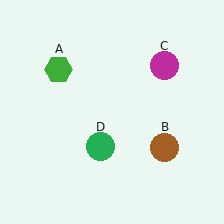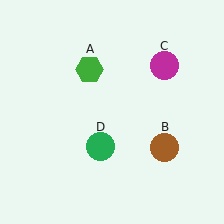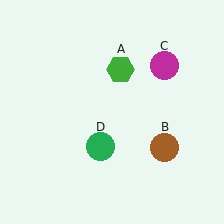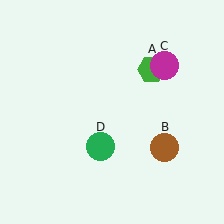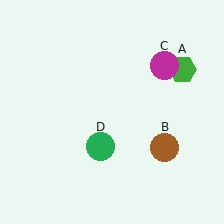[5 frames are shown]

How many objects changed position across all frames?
1 object changed position: green hexagon (object A).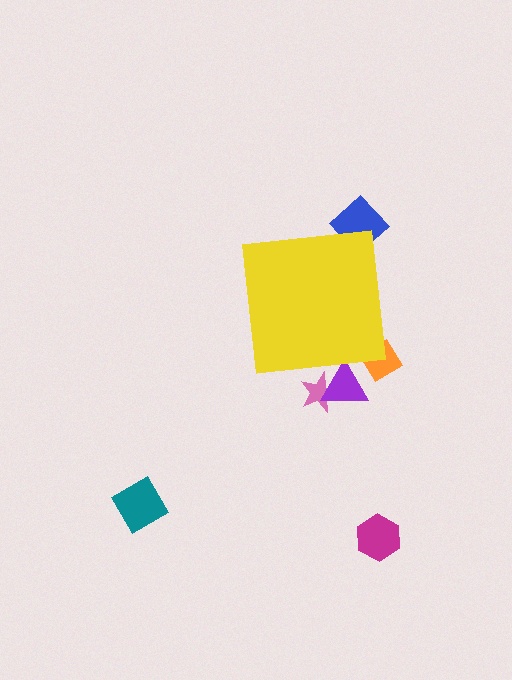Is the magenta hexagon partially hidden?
No, the magenta hexagon is fully visible.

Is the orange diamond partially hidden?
Yes, the orange diamond is partially hidden behind the yellow square.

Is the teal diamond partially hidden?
No, the teal diamond is fully visible.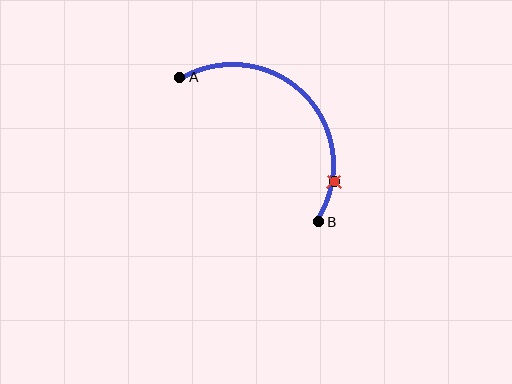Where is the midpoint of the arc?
The arc midpoint is the point on the curve farthest from the straight line joining A and B. It sits above and to the right of that line.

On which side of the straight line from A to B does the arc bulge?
The arc bulges above and to the right of the straight line connecting A and B.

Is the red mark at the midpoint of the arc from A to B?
No. The red mark lies on the arc but is closer to endpoint B. The arc midpoint would be at the point on the curve equidistant along the arc from both A and B.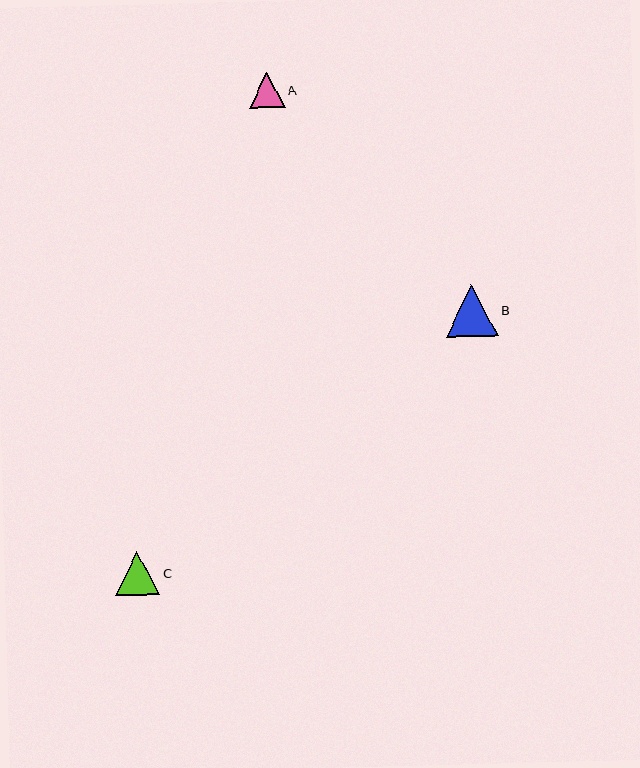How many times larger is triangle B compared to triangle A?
Triangle B is approximately 1.5 times the size of triangle A.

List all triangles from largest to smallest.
From largest to smallest: B, C, A.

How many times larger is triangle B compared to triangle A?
Triangle B is approximately 1.5 times the size of triangle A.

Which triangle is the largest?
Triangle B is the largest with a size of approximately 53 pixels.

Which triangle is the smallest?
Triangle A is the smallest with a size of approximately 36 pixels.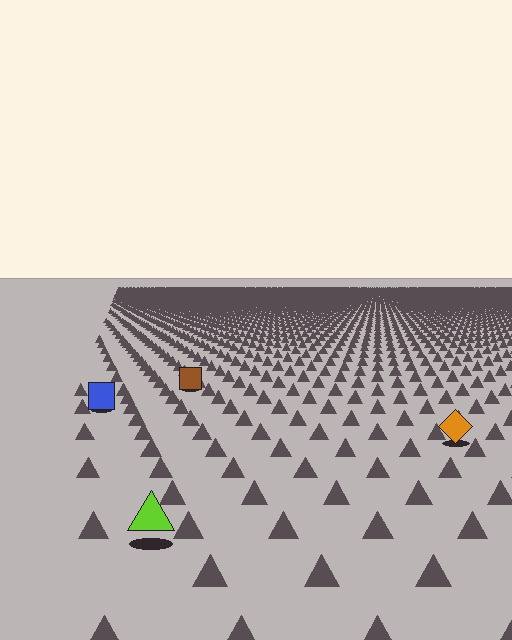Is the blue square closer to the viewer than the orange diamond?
No. The orange diamond is closer — you can tell from the texture gradient: the ground texture is coarser near it.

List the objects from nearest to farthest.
From nearest to farthest: the lime triangle, the orange diamond, the blue square, the brown square.